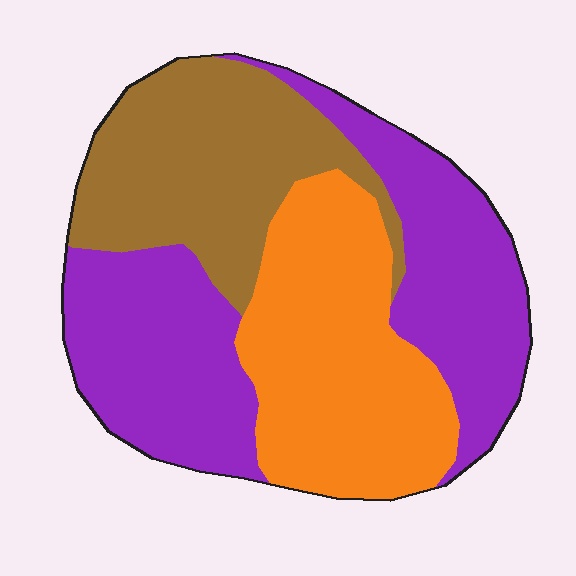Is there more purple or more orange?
Purple.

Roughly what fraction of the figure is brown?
Brown takes up about one quarter (1/4) of the figure.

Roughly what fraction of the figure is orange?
Orange takes up about one third (1/3) of the figure.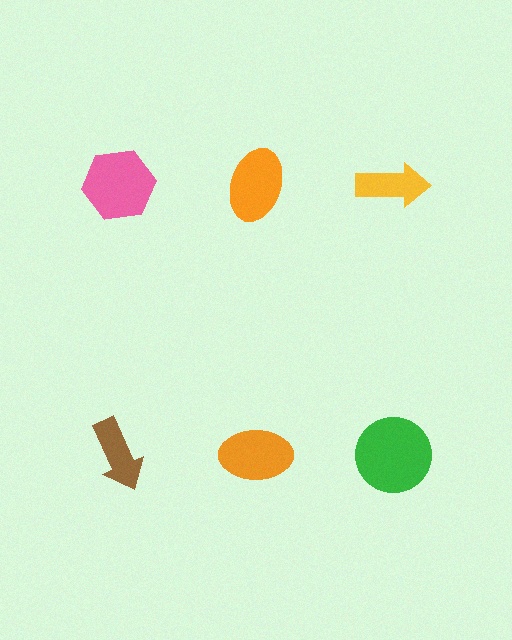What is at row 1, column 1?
A pink hexagon.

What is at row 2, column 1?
A brown arrow.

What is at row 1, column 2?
An orange ellipse.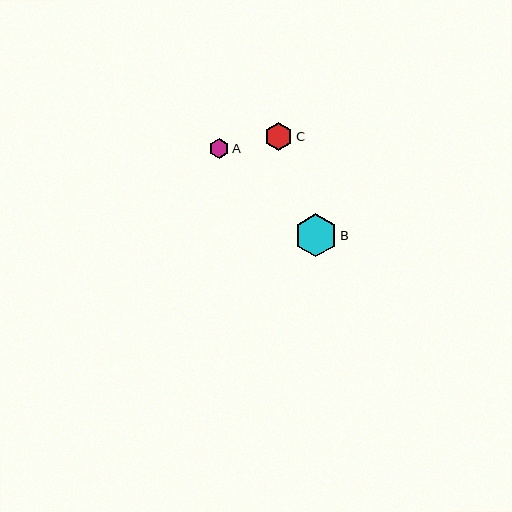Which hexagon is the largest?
Hexagon B is the largest with a size of approximately 43 pixels.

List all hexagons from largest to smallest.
From largest to smallest: B, C, A.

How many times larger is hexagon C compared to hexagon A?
Hexagon C is approximately 1.4 times the size of hexagon A.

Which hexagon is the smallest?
Hexagon A is the smallest with a size of approximately 20 pixels.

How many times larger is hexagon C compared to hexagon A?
Hexagon C is approximately 1.4 times the size of hexagon A.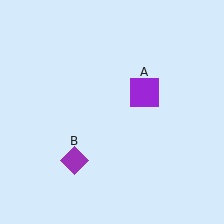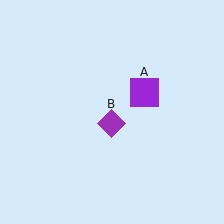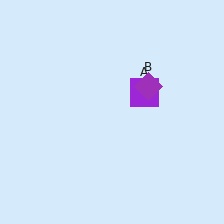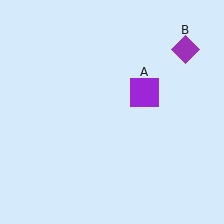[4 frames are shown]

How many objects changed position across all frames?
1 object changed position: purple diamond (object B).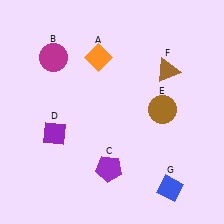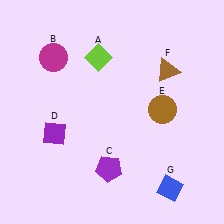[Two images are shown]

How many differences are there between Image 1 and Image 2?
There is 1 difference between the two images.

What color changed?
The diamond (A) changed from orange in Image 1 to lime in Image 2.